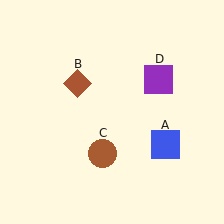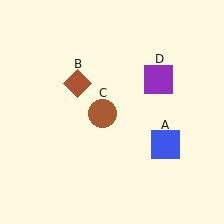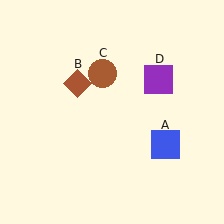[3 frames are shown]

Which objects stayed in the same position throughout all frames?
Blue square (object A) and brown diamond (object B) and purple square (object D) remained stationary.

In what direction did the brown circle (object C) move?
The brown circle (object C) moved up.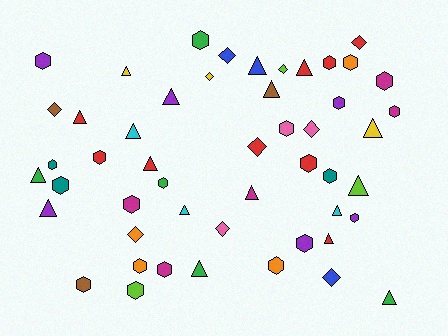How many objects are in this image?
There are 50 objects.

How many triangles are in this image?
There are 18 triangles.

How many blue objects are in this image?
There are 3 blue objects.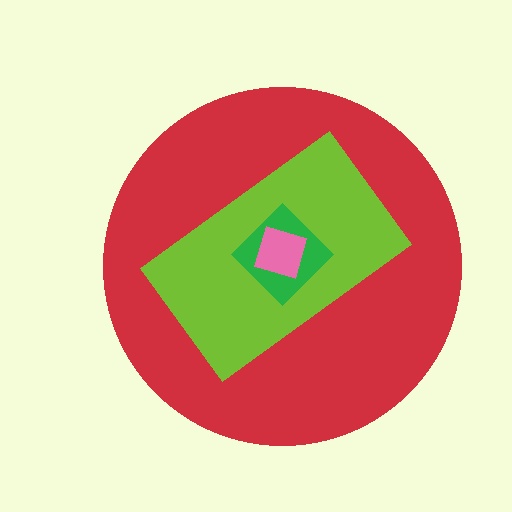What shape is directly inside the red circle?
The lime rectangle.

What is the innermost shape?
The pink square.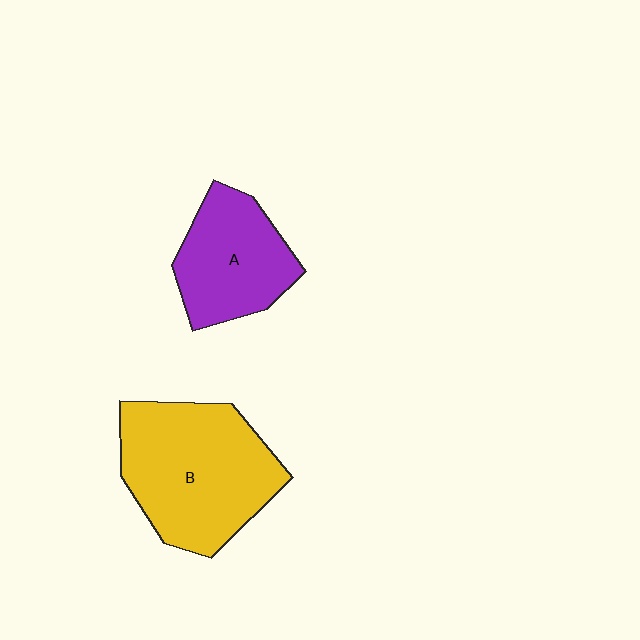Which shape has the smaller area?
Shape A (purple).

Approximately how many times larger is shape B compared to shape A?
Approximately 1.5 times.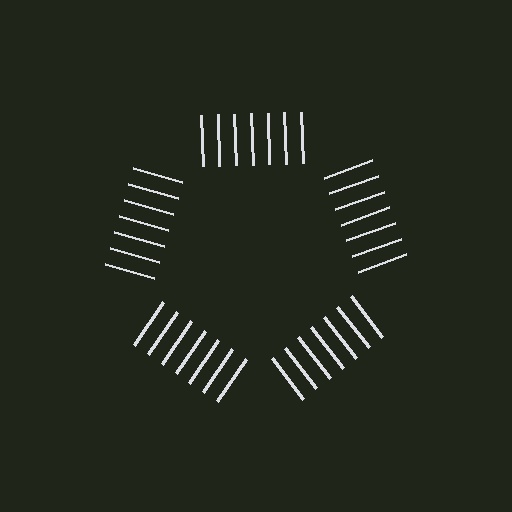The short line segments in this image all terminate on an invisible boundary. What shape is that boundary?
An illusory pentagon — the line segments terminate on its edges but no continuous stroke is drawn.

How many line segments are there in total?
35 — 7 along each of the 5 edges.